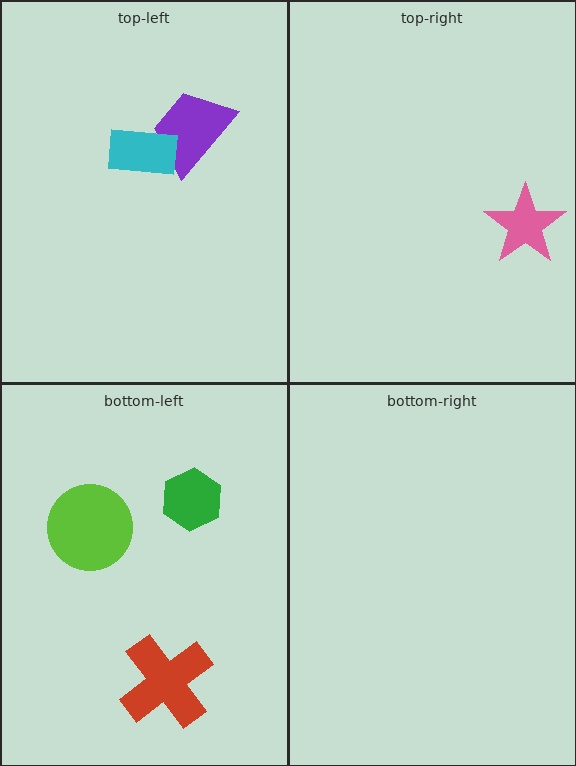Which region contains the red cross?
The bottom-left region.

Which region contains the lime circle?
The bottom-left region.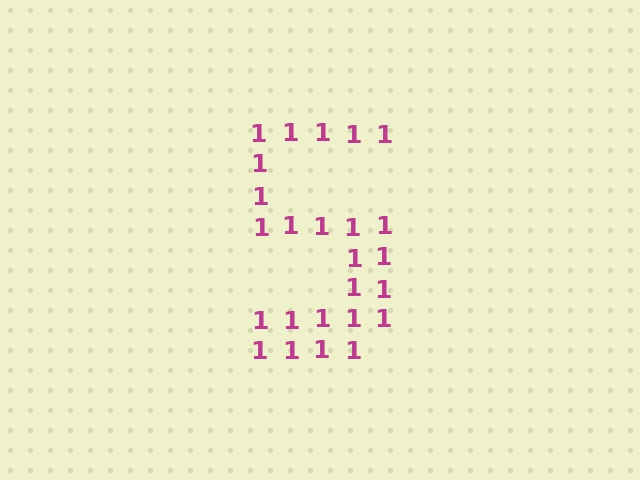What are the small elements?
The small elements are digit 1's.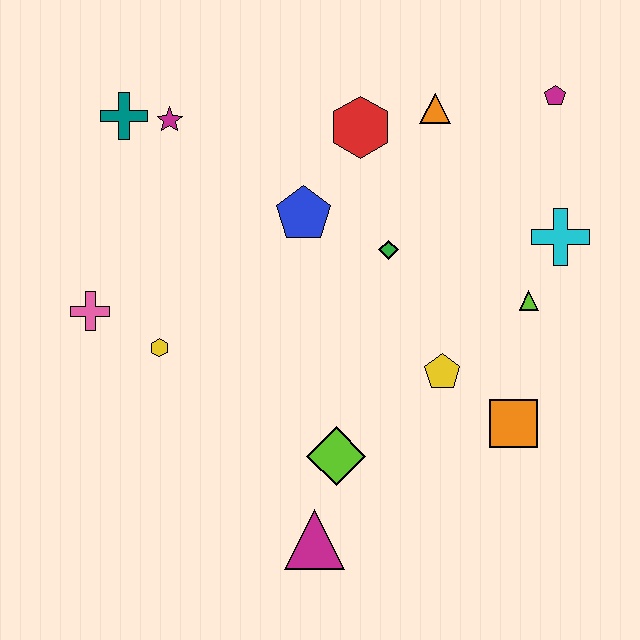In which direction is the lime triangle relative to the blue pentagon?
The lime triangle is to the right of the blue pentagon.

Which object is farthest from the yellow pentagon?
The teal cross is farthest from the yellow pentagon.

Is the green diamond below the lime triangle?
No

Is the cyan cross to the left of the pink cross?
No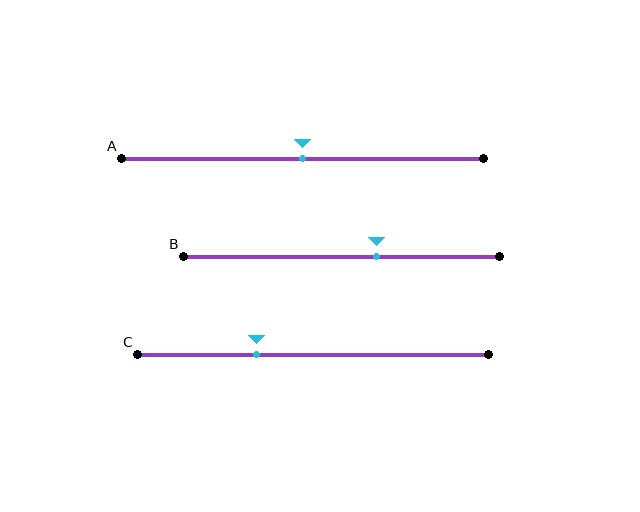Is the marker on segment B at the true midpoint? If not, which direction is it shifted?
No, the marker on segment B is shifted to the right by about 11% of the segment length.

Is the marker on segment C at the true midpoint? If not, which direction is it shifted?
No, the marker on segment C is shifted to the left by about 16% of the segment length.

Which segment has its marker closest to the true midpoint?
Segment A has its marker closest to the true midpoint.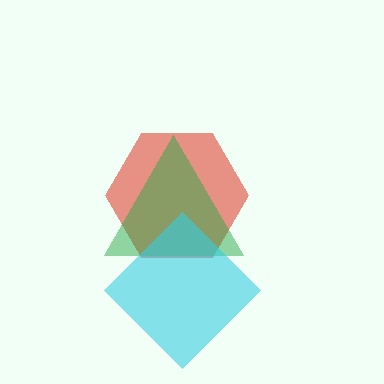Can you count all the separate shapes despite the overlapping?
Yes, there are 3 separate shapes.